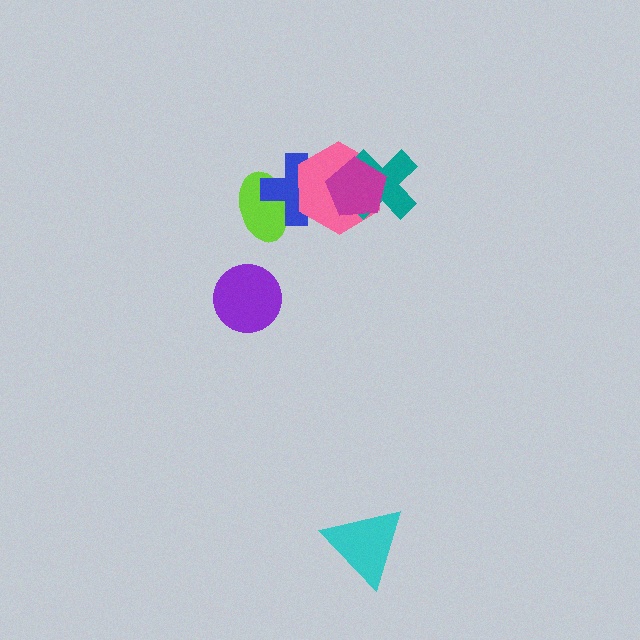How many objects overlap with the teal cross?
2 objects overlap with the teal cross.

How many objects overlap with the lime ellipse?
1 object overlaps with the lime ellipse.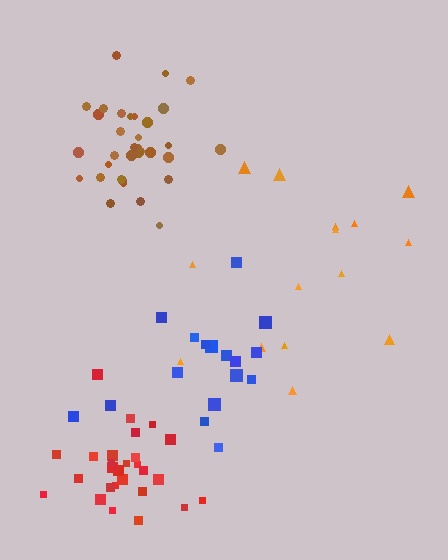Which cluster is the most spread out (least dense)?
Orange.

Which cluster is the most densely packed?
Brown.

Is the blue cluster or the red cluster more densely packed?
Red.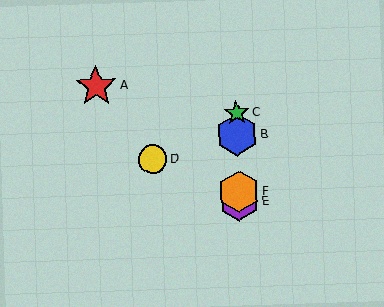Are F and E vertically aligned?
Yes, both are at x≈239.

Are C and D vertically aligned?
No, C is at x≈236 and D is at x≈153.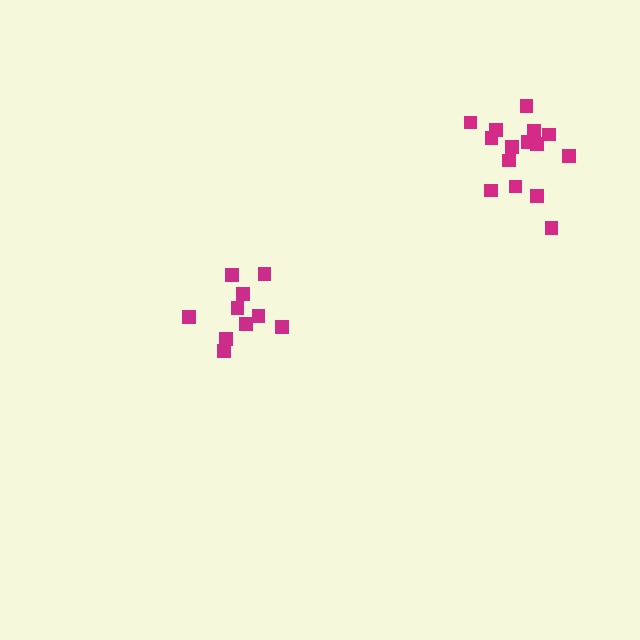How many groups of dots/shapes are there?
There are 2 groups.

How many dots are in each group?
Group 1: 15 dots, Group 2: 10 dots (25 total).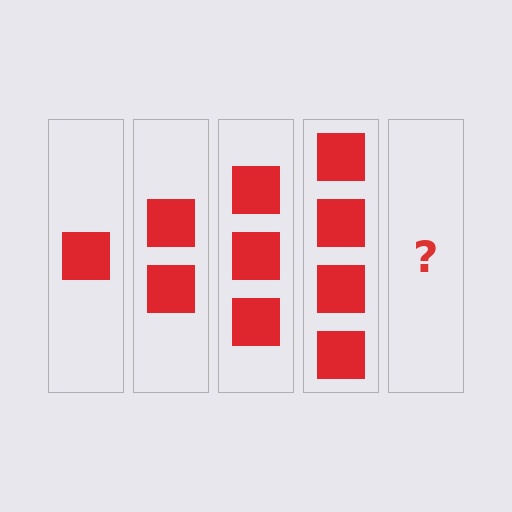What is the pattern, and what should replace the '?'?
The pattern is that each step adds one more square. The '?' should be 5 squares.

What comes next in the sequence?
The next element should be 5 squares.